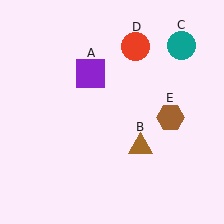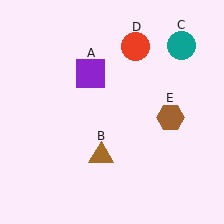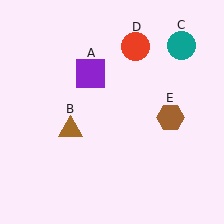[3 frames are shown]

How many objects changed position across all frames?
1 object changed position: brown triangle (object B).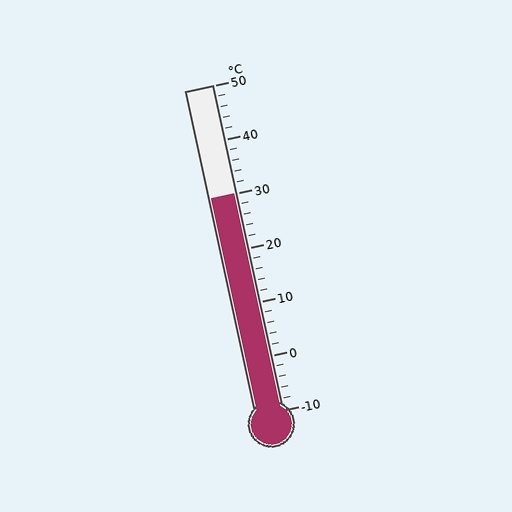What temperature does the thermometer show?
The thermometer shows approximately 30°C.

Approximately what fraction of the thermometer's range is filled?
The thermometer is filled to approximately 65% of its range.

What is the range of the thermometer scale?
The thermometer scale ranges from -10°C to 50°C.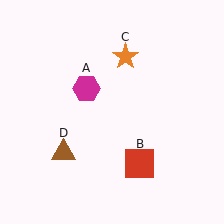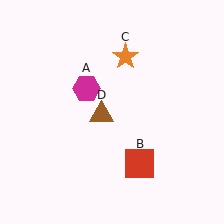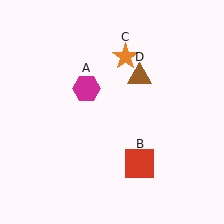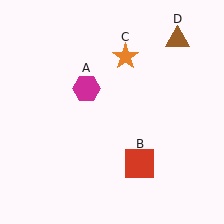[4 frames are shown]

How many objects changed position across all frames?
1 object changed position: brown triangle (object D).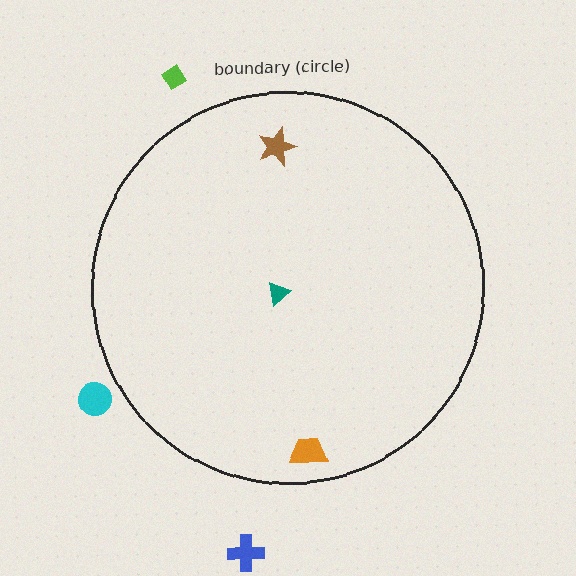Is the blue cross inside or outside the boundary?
Outside.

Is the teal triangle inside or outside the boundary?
Inside.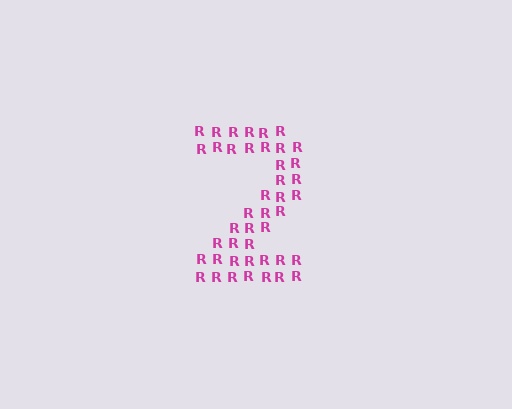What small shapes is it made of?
It is made of small letter R's.